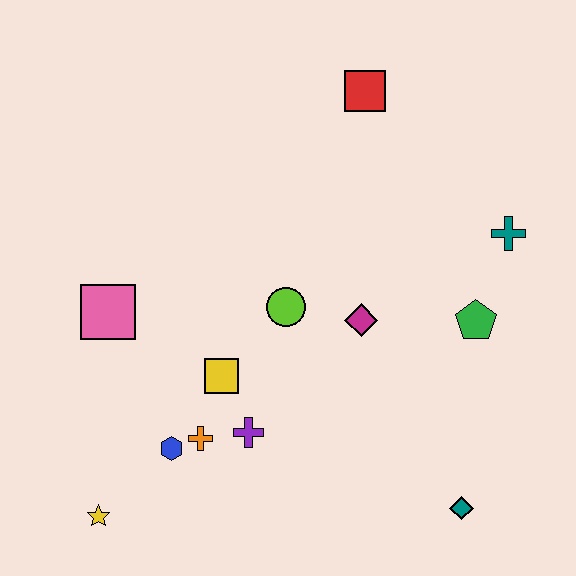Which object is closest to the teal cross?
The green pentagon is closest to the teal cross.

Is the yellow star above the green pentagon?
No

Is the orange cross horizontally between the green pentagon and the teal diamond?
No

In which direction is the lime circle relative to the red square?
The lime circle is below the red square.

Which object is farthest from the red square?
The yellow star is farthest from the red square.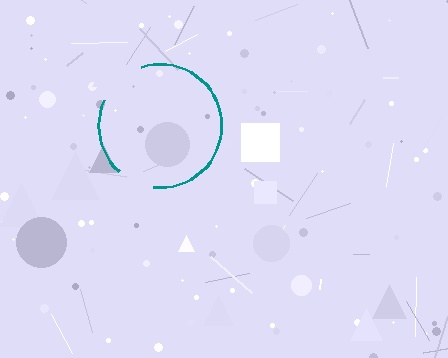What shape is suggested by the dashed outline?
The dashed outline suggests a circle.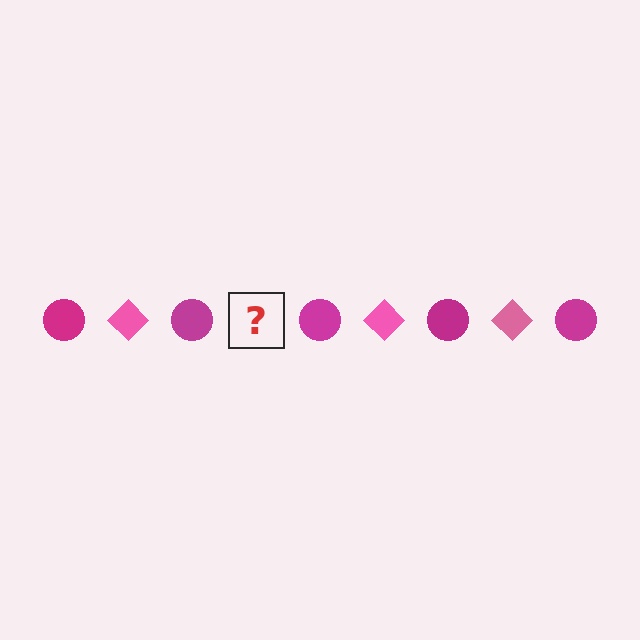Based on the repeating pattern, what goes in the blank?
The blank should be a pink diamond.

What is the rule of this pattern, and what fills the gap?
The rule is that the pattern alternates between magenta circle and pink diamond. The gap should be filled with a pink diamond.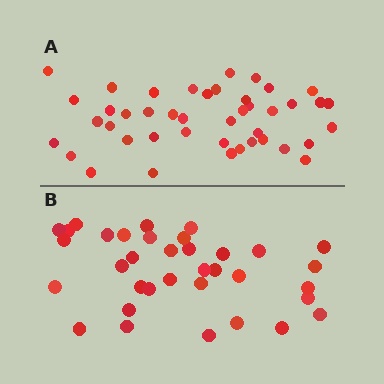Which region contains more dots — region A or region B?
Region A (the top region) has more dots.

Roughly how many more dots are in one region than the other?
Region A has roughly 8 or so more dots than region B.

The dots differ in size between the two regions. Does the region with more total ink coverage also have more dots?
No. Region B has more total ink coverage because its dots are larger, but region A actually contains more individual dots. Total area can be misleading — the number of items is what matters here.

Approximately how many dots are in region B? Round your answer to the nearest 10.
About 40 dots. (The exact count is 35, which rounds to 40.)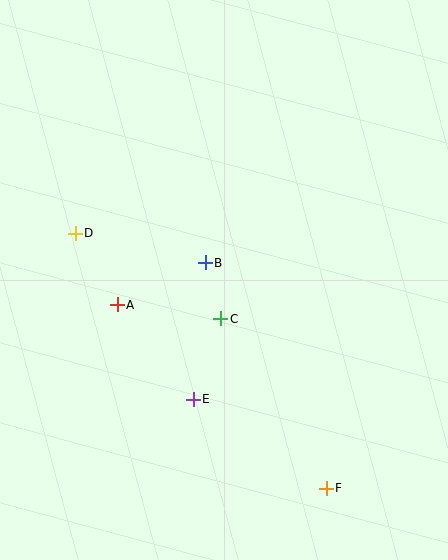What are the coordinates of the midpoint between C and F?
The midpoint between C and F is at (273, 403).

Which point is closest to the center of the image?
Point B at (205, 263) is closest to the center.